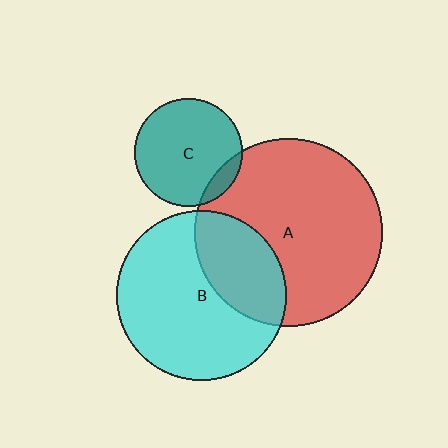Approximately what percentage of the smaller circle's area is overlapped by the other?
Approximately 10%.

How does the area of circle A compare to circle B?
Approximately 1.2 times.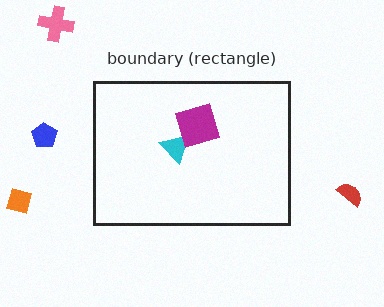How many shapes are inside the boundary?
2 inside, 4 outside.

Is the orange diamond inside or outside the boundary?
Outside.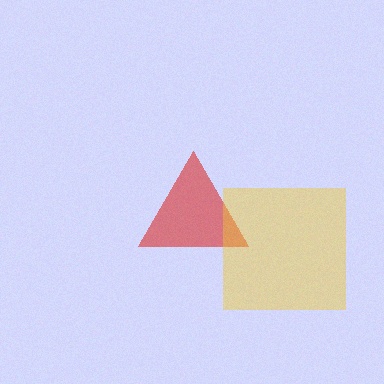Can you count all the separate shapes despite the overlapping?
Yes, there are 2 separate shapes.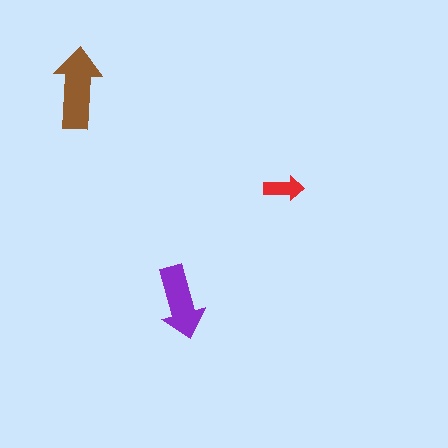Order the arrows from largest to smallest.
the brown one, the purple one, the red one.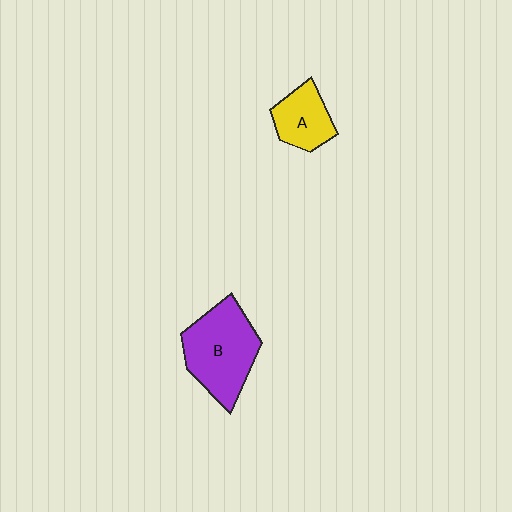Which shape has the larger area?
Shape B (purple).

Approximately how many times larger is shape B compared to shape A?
Approximately 1.9 times.